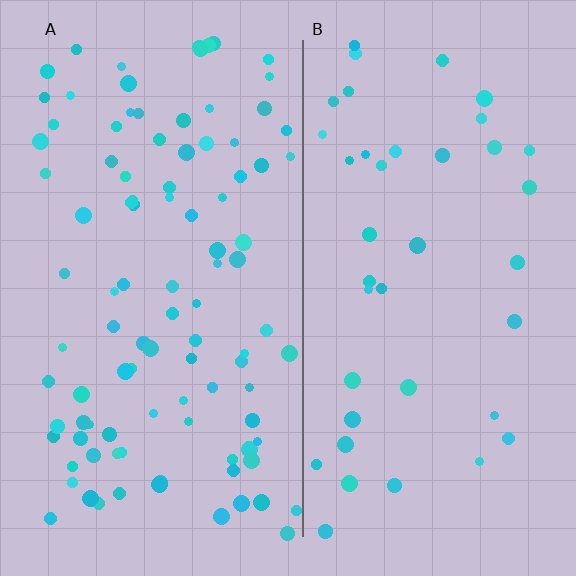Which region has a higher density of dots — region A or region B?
A (the left).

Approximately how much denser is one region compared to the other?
Approximately 2.6× — region A over region B.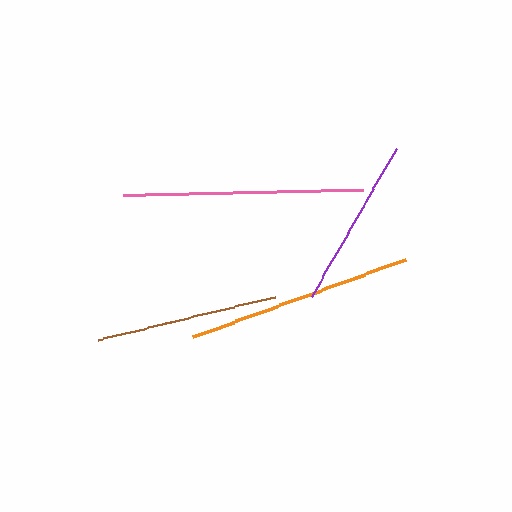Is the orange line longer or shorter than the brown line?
The orange line is longer than the brown line.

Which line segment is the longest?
The pink line is the longest at approximately 240 pixels.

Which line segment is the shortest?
The purple line is the shortest at approximately 171 pixels.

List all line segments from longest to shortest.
From longest to shortest: pink, orange, brown, purple.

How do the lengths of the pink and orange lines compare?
The pink and orange lines are approximately the same length.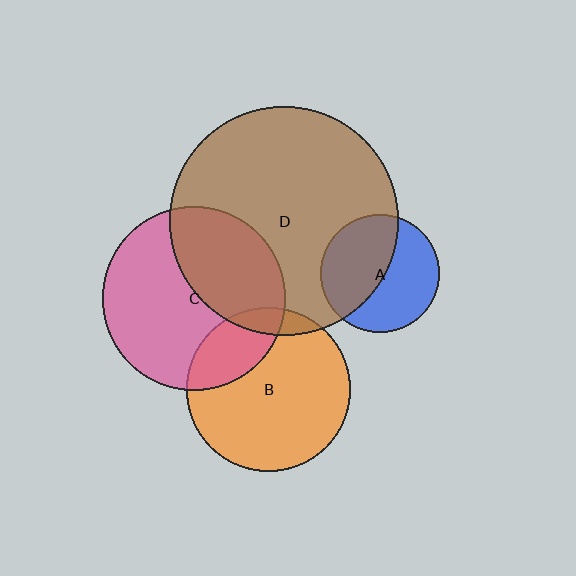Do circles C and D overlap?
Yes.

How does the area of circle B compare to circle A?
Approximately 1.9 times.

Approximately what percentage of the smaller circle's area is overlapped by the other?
Approximately 40%.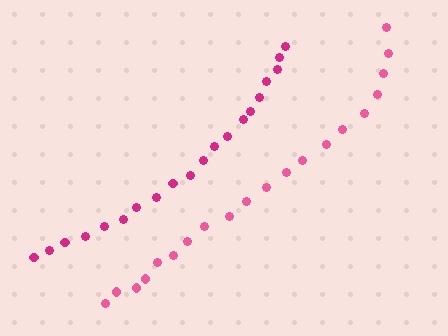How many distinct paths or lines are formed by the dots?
There are 2 distinct paths.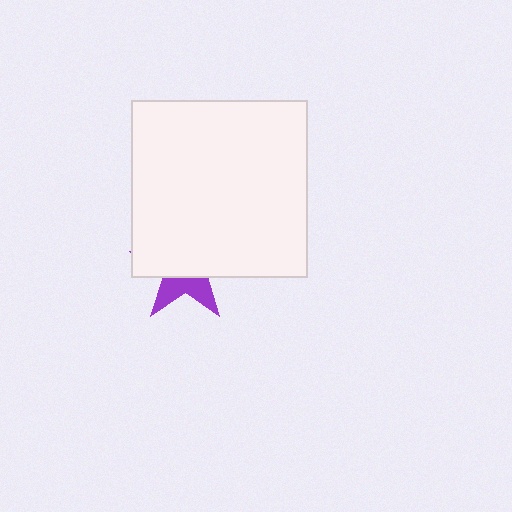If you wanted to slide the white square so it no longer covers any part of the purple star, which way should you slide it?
Slide it up — that is the most direct way to separate the two shapes.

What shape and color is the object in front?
The object in front is a white square.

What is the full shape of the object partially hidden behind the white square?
The partially hidden object is a purple star.